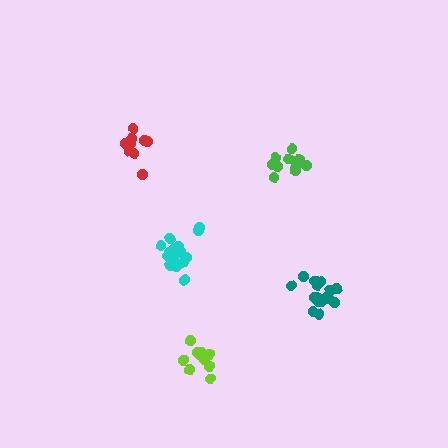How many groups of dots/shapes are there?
There are 5 groups.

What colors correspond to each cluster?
The clusters are colored: lime, cyan, green, teal, red.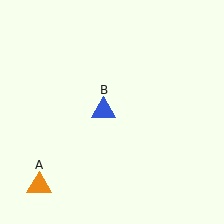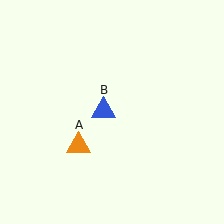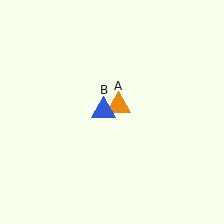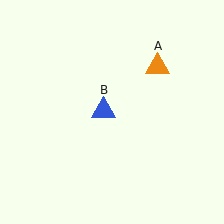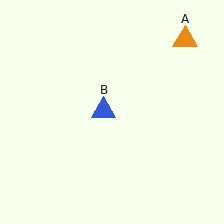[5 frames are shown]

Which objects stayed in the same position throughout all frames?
Blue triangle (object B) remained stationary.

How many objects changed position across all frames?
1 object changed position: orange triangle (object A).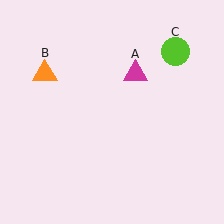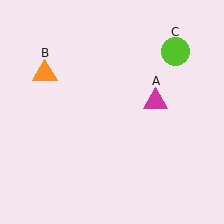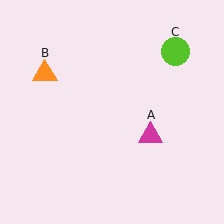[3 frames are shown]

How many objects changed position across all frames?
1 object changed position: magenta triangle (object A).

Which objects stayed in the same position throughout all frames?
Orange triangle (object B) and lime circle (object C) remained stationary.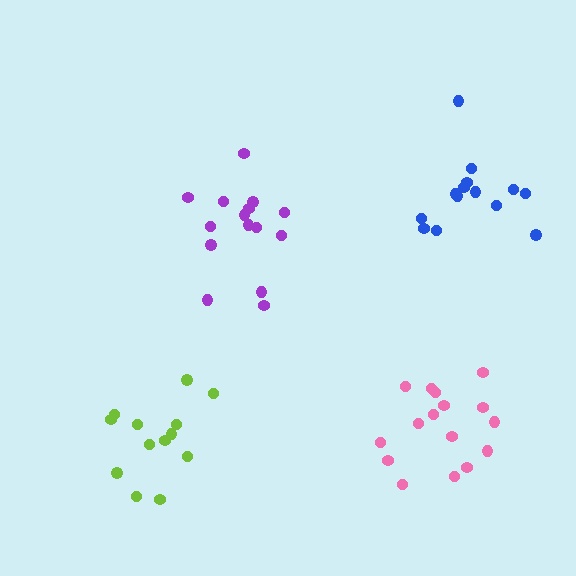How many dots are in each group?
Group 1: 15 dots, Group 2: 14 dots, Group 3: 16 dots, Group 4: 13 dots (58 total).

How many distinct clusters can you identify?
There are 4 distinct clusters.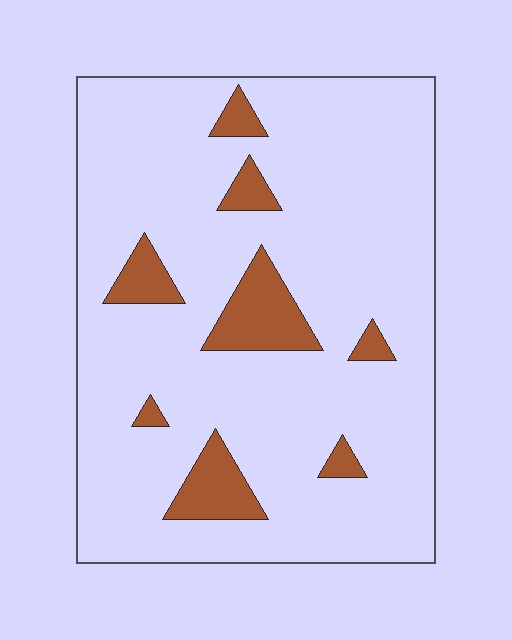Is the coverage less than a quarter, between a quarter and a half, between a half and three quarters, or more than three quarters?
Less than a quarter.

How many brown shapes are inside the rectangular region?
8.